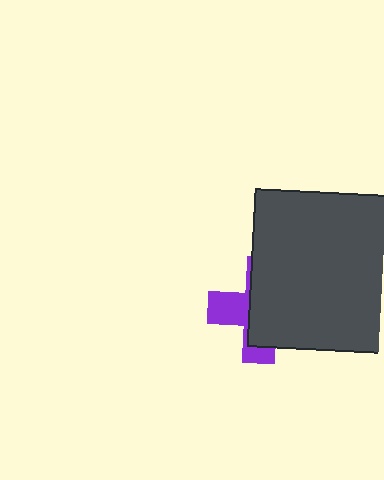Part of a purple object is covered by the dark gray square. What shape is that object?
It is a cross.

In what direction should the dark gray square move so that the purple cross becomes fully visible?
The dark gray square should move right. That is the shortest direction to clear the overlap and leave the purple cross fully visible.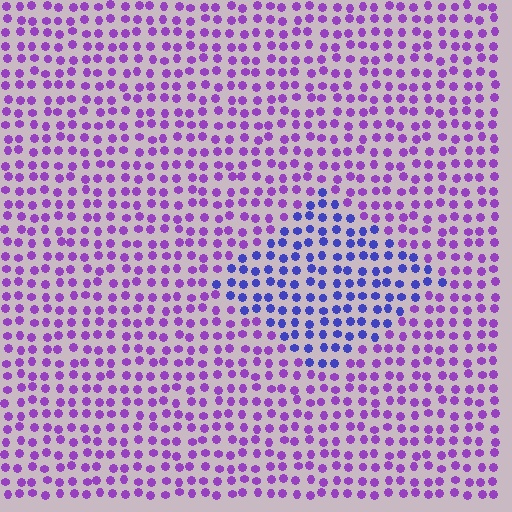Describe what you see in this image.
The image is filled with small purple elements in a uniform arrangement. A diamond-shaped region is visible where the elements are tinted to a slightly different hue, forming a subtle color boundary.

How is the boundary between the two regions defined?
The boundary is defined purely by a slight shift in hue (about 41 degrees). Spacing, size, and orientation are identical on both sides.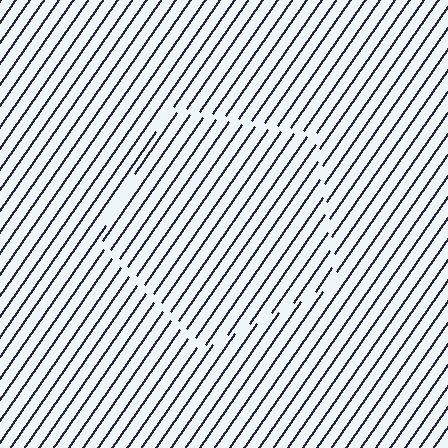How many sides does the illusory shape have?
5 sides — the line-ends trace a pentagon.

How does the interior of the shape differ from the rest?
The interior of the shape contains the same grating, shifted by half a period — the contour is defined by the phase discontinuity where line-ends from the inner and outer gratings abut.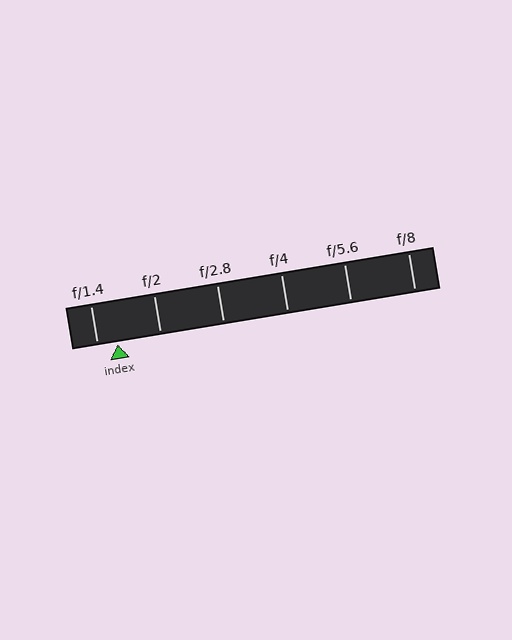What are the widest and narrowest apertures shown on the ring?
The widest aperture shown is f/1.4 and the narrowest is f/8.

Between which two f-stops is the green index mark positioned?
The index mark is between f/1.4 and f/2.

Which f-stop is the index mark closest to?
The index mark is closest to f/1.4.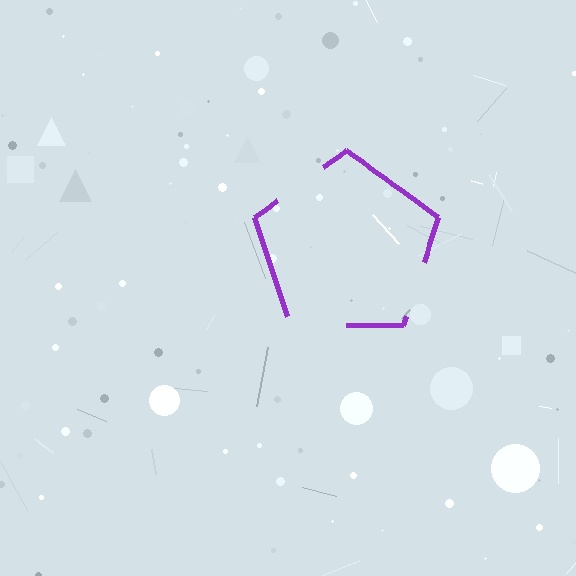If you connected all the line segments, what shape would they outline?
They would outline a pentagon.